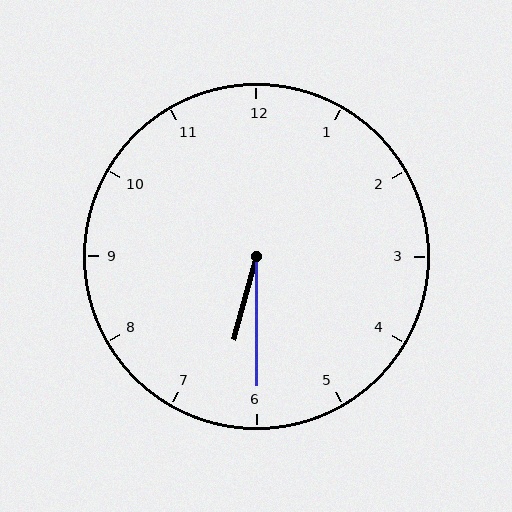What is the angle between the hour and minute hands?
Approximately 15 degrees.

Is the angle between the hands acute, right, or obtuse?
It is acute.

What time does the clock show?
6:30.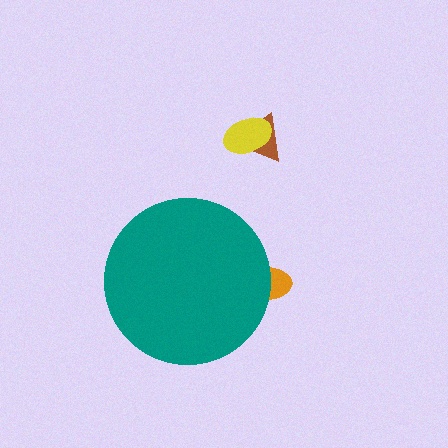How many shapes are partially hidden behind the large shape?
1 shape is partially hidden.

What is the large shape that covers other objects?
A teal circle.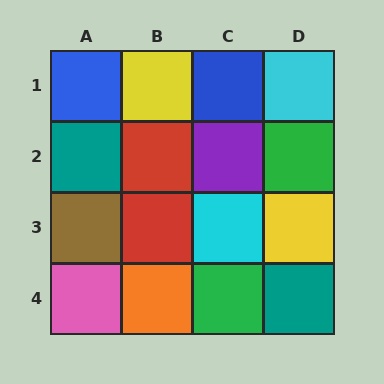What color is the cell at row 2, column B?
Red.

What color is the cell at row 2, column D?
Green.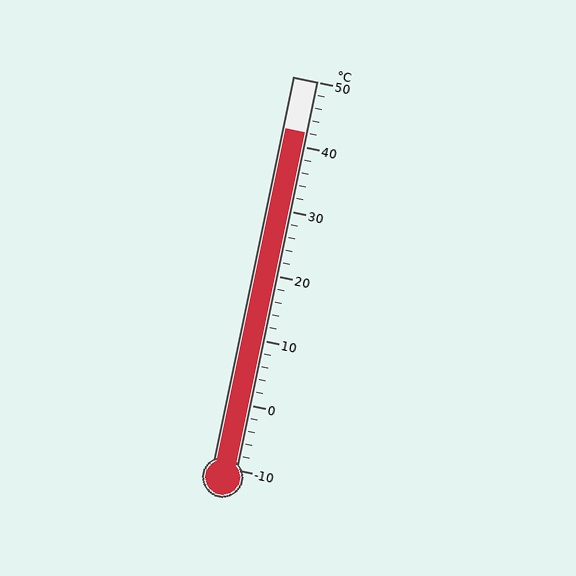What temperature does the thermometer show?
The thermometer shows approximately 42°C.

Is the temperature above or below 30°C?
The temperature is above 30°C.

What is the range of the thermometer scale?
The thermometer scale ranges from -10°C to 50°C.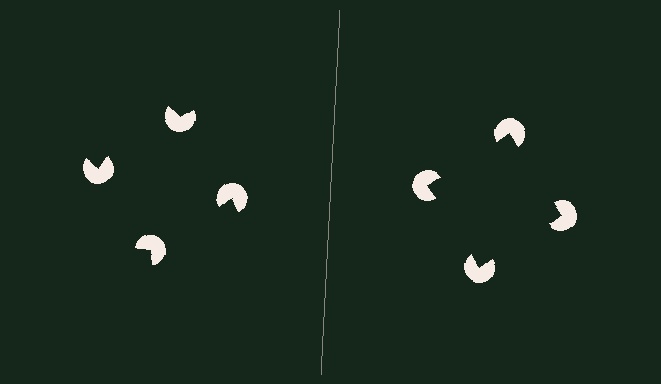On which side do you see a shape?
An illusory square appears on the right side. On the left side the wedge cuts are rotated, so no coherent shape forms.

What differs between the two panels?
The pac-man discs are positioned identically on both sides; only the wedge orientations differ. On the right they align to a square; on the left they are misaligned.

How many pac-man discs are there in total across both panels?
8 — 4 on each side.